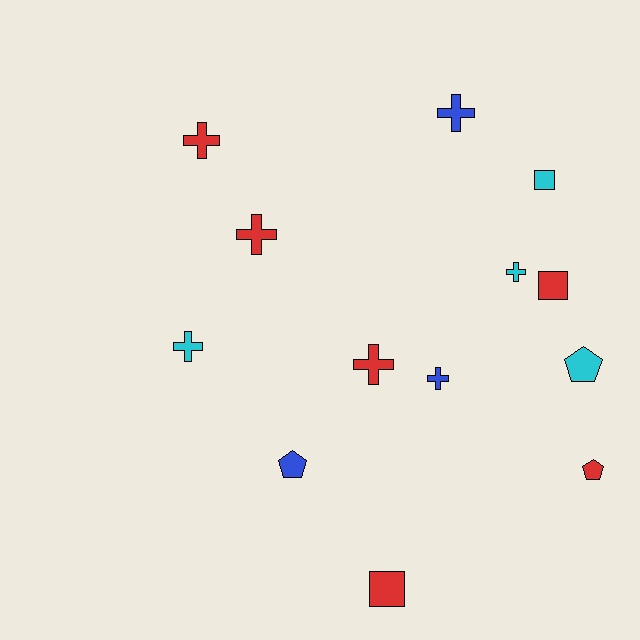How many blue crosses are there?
There are 2 blue crosses.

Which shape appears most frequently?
Cross, with 7 objects.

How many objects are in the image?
There are 13 objects.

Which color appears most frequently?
Red, with 6 objects.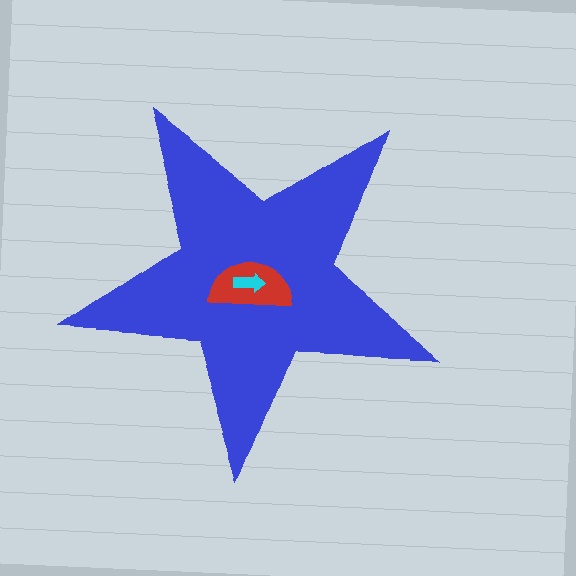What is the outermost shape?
The blue star.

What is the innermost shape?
The cyan arrow.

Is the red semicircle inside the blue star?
Yes.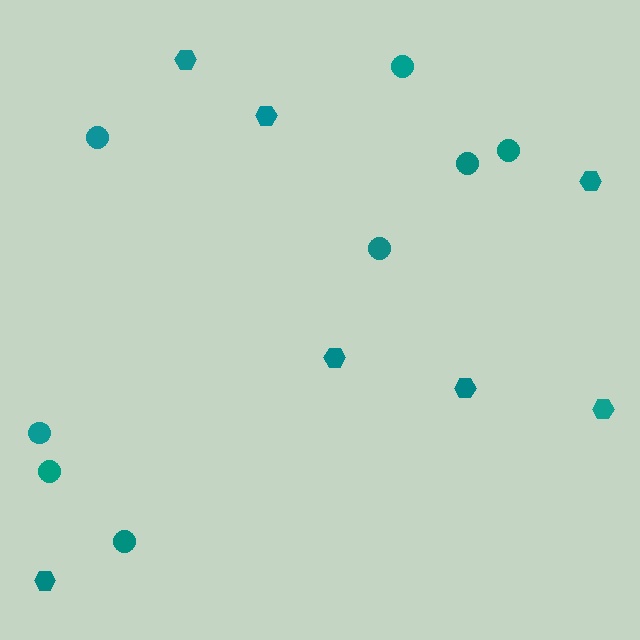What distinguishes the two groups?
There are 2 groups: one group of circles (8) and one group of hexagons (7).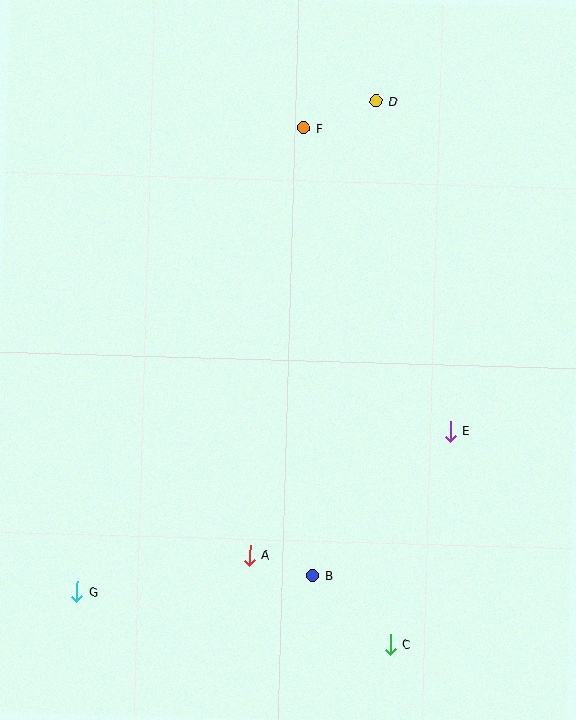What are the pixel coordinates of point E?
Point E is at (450, 431).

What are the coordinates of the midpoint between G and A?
The midpoint between G and A is at (163, 573).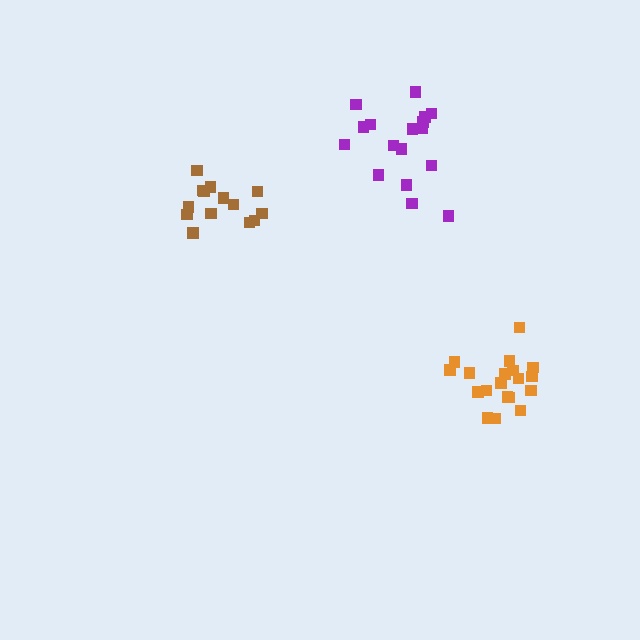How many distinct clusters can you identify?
There are 3 distinct clusters.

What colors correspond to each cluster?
The clusters are colored: orange, purple, brown.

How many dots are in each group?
Group 1: 19 dots, Group 2: 17 dots, Group 3: 14 dots (50 total).